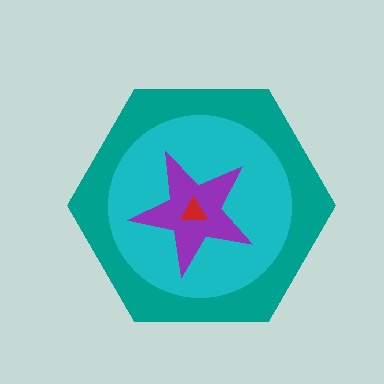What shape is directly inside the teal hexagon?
The cyan circle.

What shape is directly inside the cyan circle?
The purple star.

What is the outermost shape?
The teal hexagon.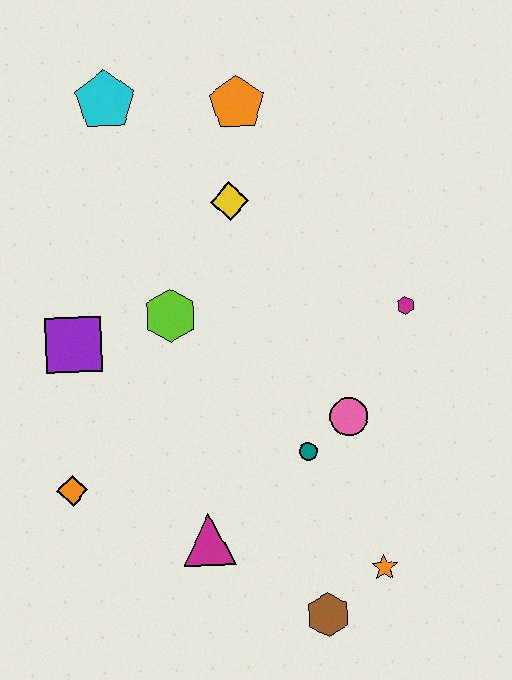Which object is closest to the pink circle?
The teal circle is closest to the pink circle.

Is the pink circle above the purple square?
No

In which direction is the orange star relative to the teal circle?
The orange star is below the teal circle.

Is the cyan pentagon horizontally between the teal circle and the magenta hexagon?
No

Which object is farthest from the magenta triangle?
The cyan pentagon is farthest from the magenta triangle.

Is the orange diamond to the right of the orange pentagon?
No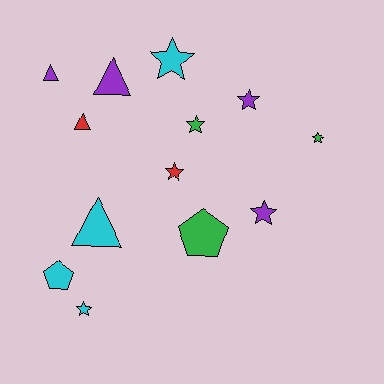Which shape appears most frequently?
Star, with 7 objects.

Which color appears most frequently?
Cyan, with 4 objects.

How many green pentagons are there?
There is 1 green pentagon.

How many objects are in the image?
There are 13 objects.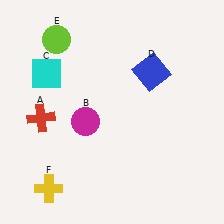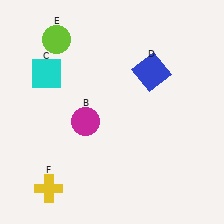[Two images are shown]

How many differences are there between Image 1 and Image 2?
There is 1 difference between the two images.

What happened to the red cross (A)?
The red cross (A) was removed in Image 2. It was in the bottom-left area of Image 1.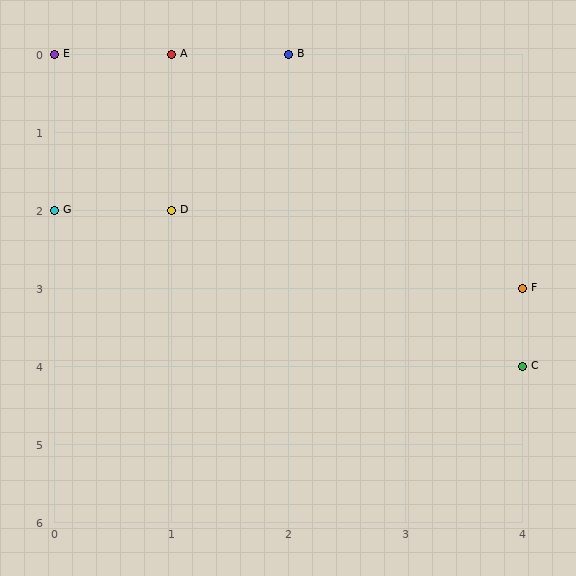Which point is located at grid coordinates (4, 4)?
Point C is at (4, 4).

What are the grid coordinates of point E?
Point E is at grid coordinates (0, 0).